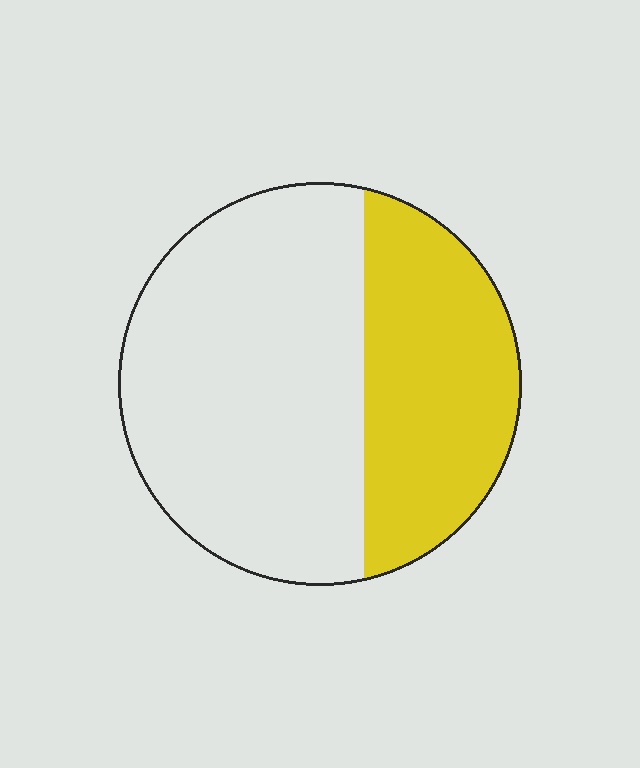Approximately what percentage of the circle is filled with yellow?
Approximately 35%.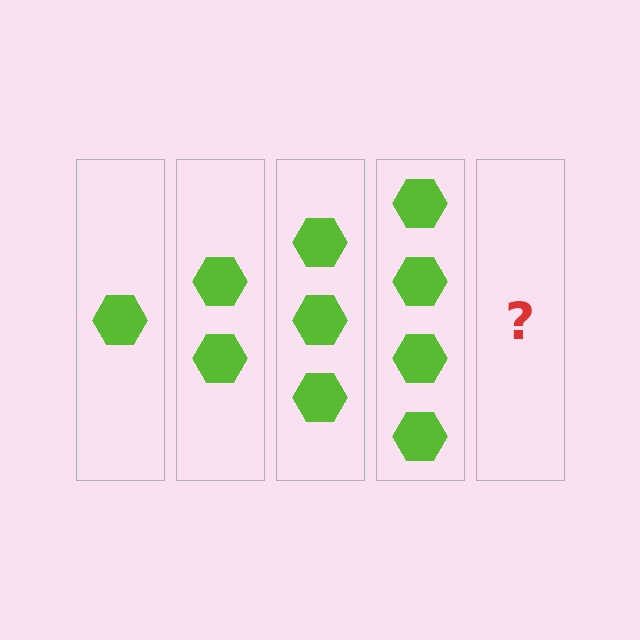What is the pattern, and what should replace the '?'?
The pattern is that each step adds one more hexagon. The '?' should be 5 hexagons.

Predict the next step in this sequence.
The next step is 5 hexagons.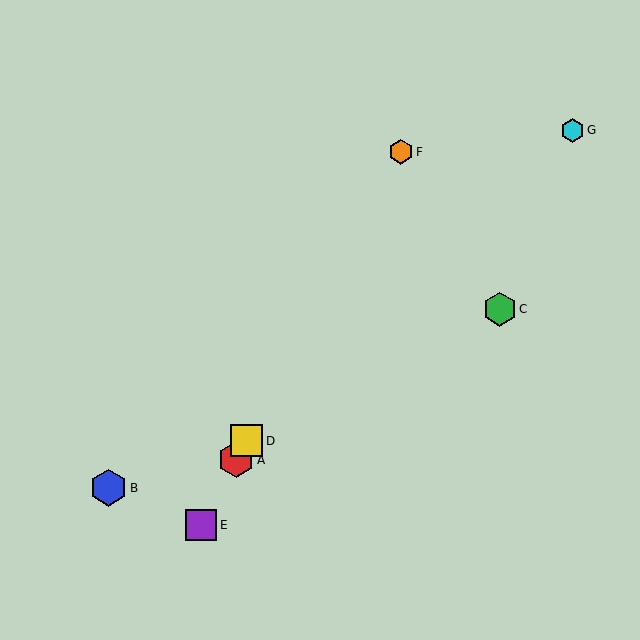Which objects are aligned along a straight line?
Objects A, D, E, F are aligned along a straight line.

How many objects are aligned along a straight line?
4 objects (A, D, E, F) are aligned along a straight line.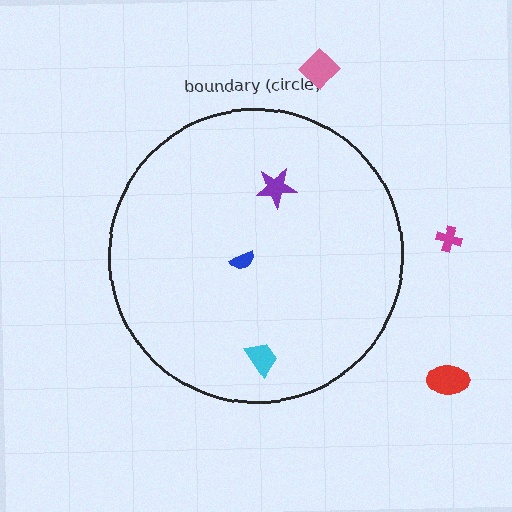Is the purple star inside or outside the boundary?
Inside.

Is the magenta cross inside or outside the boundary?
Outside.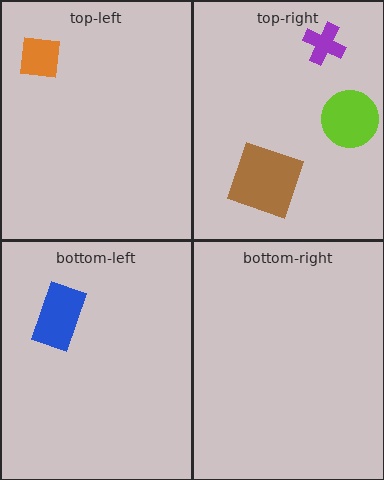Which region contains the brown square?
The top-right region.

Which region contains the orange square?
The top-left region.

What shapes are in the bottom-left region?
The blue rectangle.